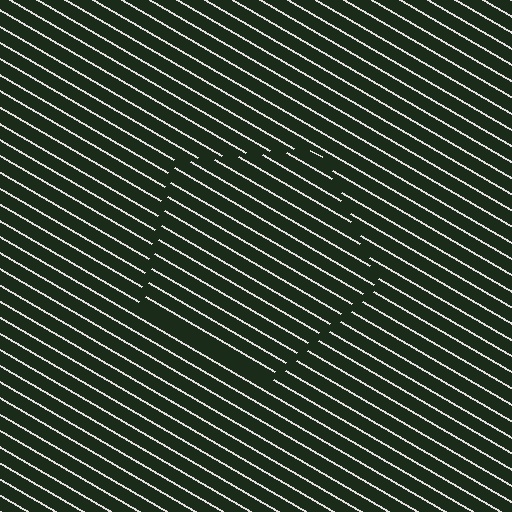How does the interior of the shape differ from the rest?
The interior of the shape contains the same grating, shifted by half a period — the contour is defined by the phase discontinuity where line-ends from the inner and outer gratings abut.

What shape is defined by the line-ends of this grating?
An illusory pentagon. The interior of the shape contains the same grating, shifted by half a period — the contour is defined by the phase discontinuity where line-ends from the inner and outer gratings abut.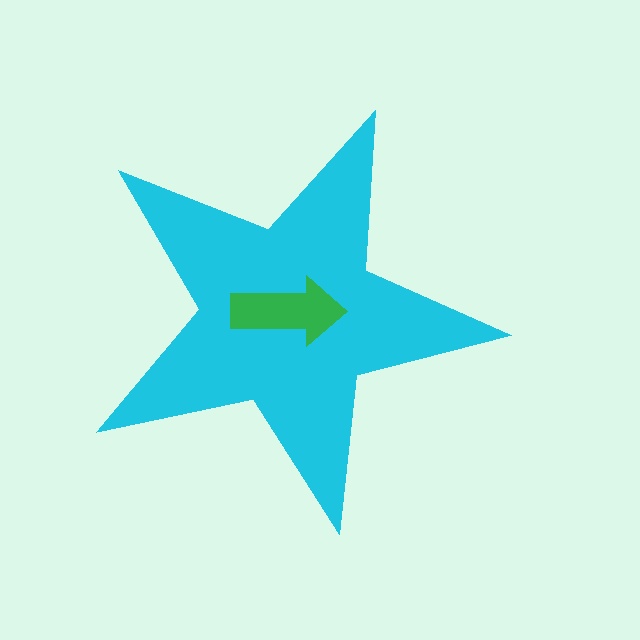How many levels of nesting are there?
2.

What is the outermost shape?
The cyan star.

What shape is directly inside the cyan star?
The green arrow.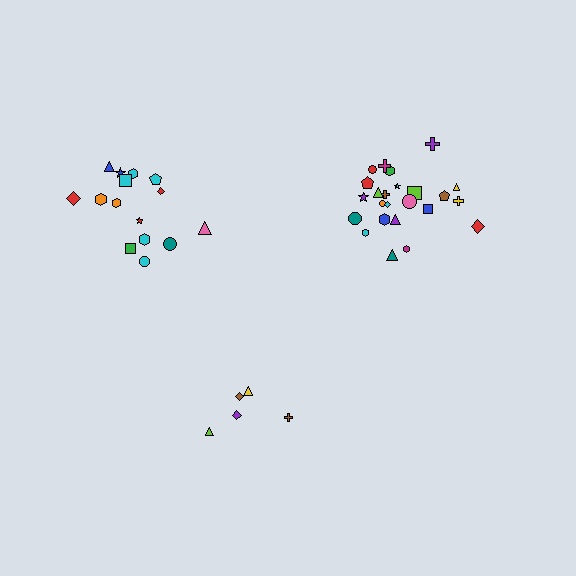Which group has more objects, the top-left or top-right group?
The top-right group.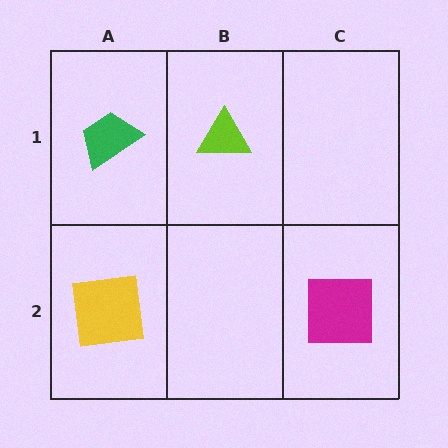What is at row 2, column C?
A magenta square.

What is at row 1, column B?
A lime triangle.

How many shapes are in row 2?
2 shapes.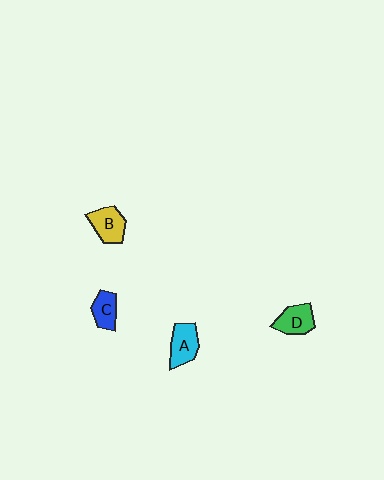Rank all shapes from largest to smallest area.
From largest to smallest: B (yellow), A (cyan), D (green), C (blue).